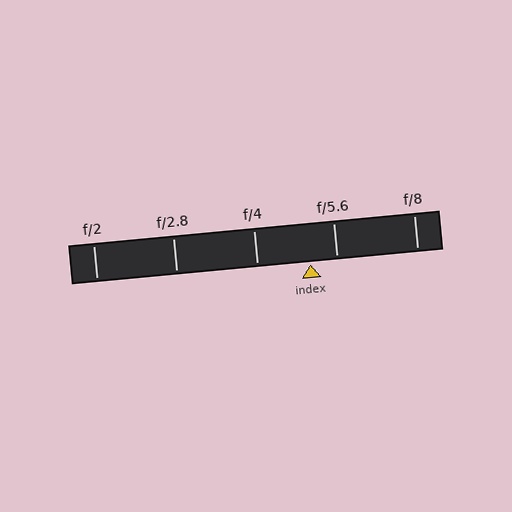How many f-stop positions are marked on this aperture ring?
There are 5 f-stop positions marked.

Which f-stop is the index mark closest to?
The index mark is closest to f/5.6.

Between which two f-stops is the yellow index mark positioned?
The index mark is between f/4 and f/5.6.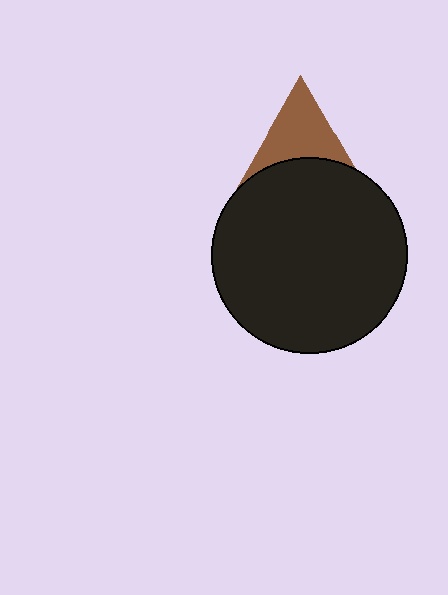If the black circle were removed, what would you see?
You would see the complete brown triangle.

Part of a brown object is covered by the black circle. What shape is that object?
It is a triangle.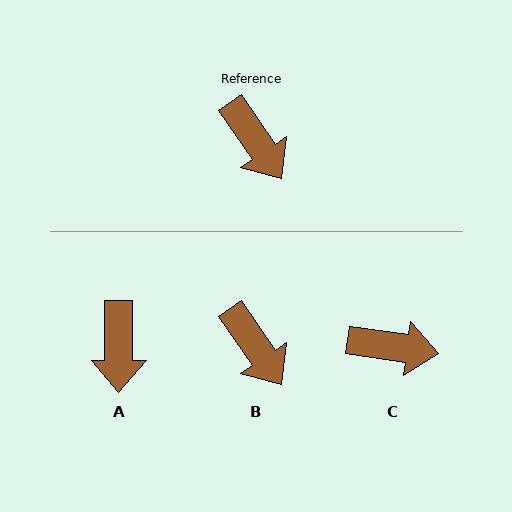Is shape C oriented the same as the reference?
No, it is off by about 48 degrees.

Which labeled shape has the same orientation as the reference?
B.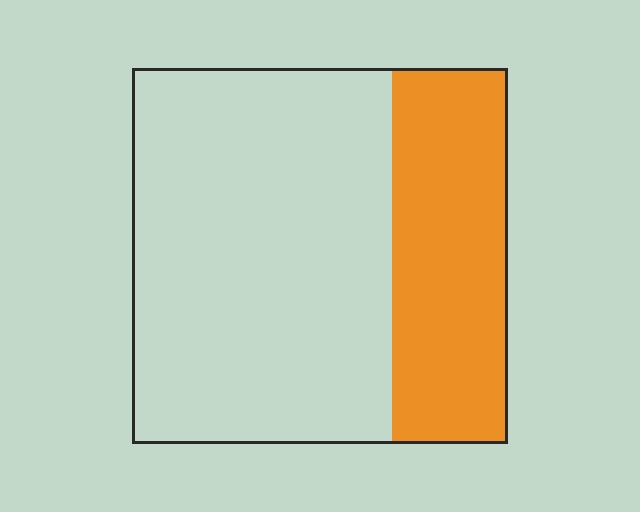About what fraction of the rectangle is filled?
About one third (1/3).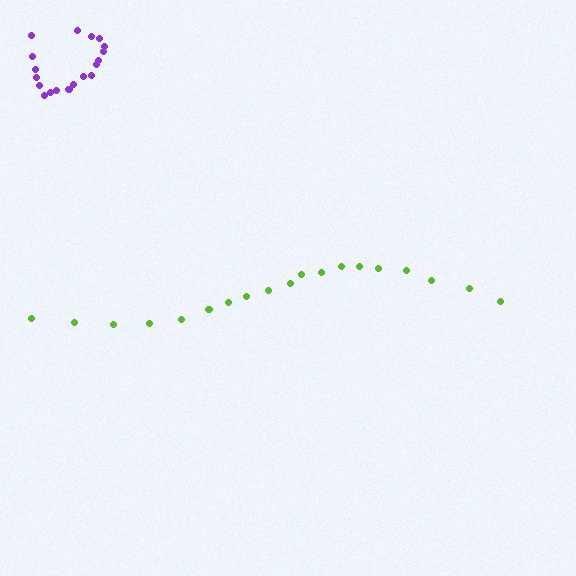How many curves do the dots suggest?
There are 2 distinct paths.